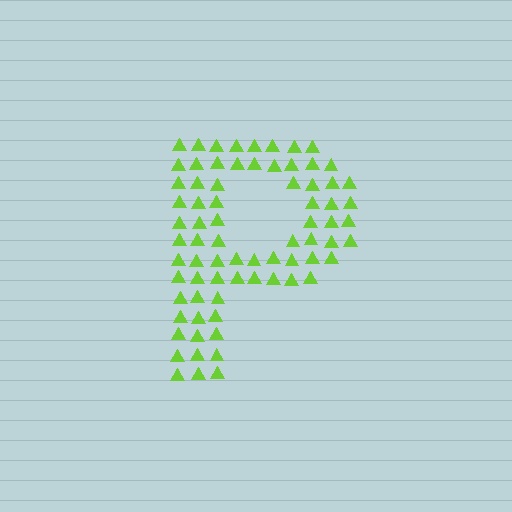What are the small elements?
The small elements are triangles.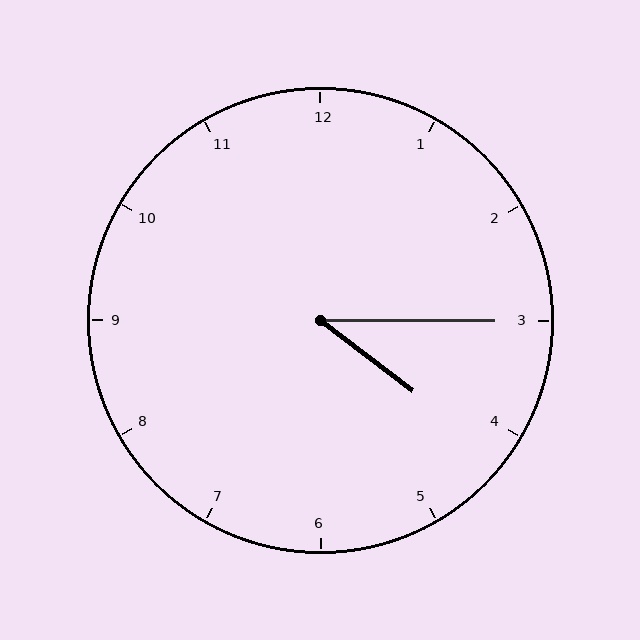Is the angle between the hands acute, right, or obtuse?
It is acute.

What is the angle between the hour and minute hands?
Approximately 38 degrees.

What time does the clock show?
4:15.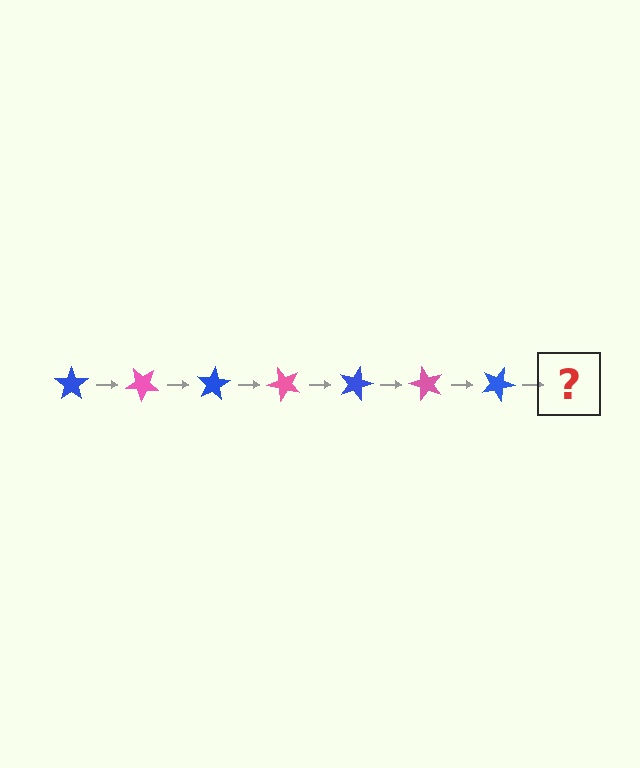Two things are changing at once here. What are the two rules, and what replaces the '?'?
The two rules are that it rotates 40 degrees each step and the color cycles through blue and pink. The '?' should be a pink star, rotated 280 degrees from the start.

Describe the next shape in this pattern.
It should be a pink star, rotated 280 degrees from the start.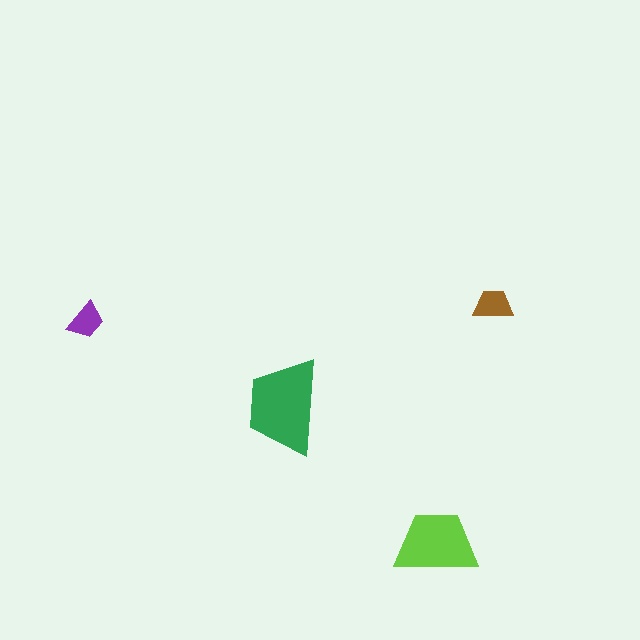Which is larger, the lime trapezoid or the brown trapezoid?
The lime one.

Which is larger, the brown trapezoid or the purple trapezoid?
The brown one.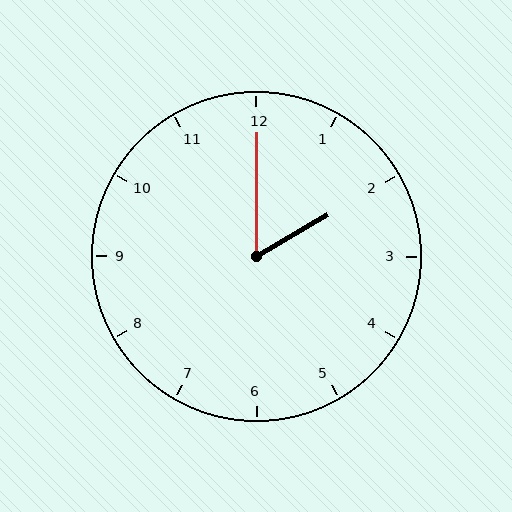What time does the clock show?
2:00.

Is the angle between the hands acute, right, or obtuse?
It is acute.